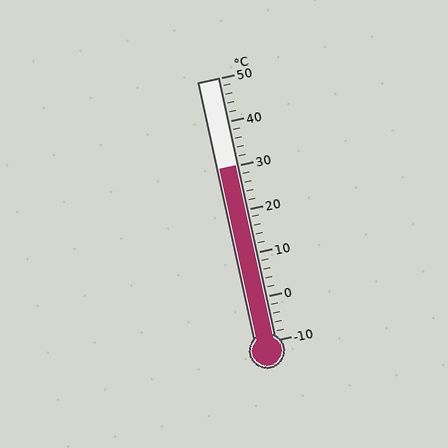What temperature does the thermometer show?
The thermometer shows approximately 30°C.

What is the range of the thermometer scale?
The thermometer scale ranges from -10°C to 50°C.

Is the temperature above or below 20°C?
The temperature is above 20°C.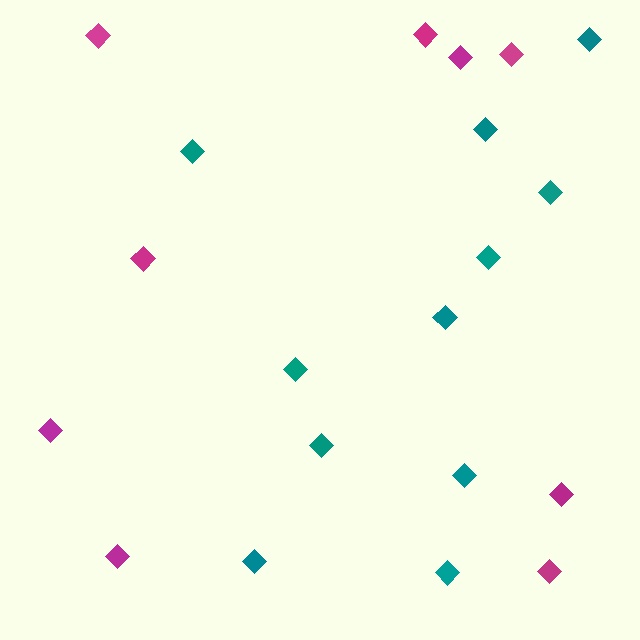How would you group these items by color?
There are 2 groups: one group of teal diamonds (11) and one group of magenta diamonds (9).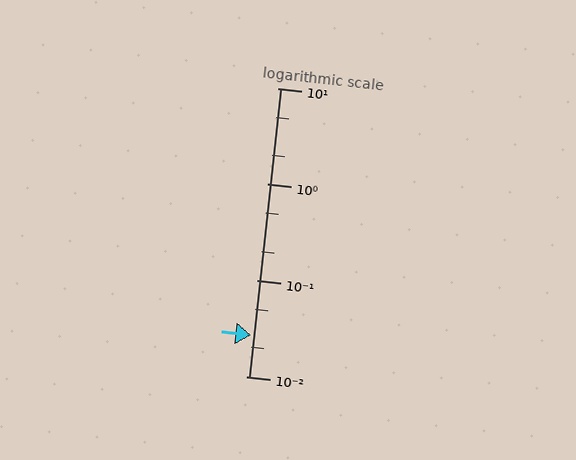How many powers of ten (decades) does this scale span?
The scale spans 3 decades, from 0.01 to 10.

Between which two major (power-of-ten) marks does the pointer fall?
The pointer is between 0.01 and 0.1.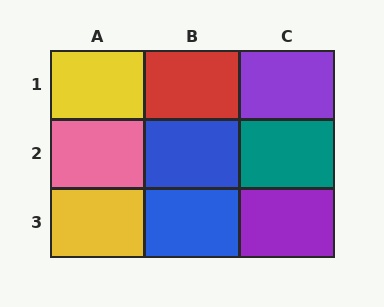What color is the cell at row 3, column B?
Blue.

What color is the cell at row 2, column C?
Teal.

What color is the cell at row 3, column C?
Purple.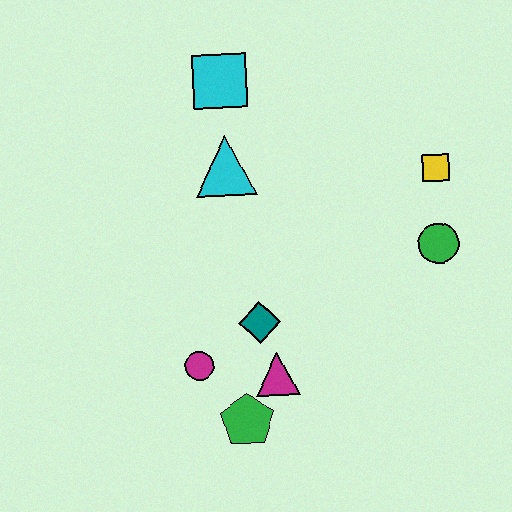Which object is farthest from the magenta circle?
The yellow square is farthest from the magenta circle.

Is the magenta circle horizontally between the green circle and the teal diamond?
No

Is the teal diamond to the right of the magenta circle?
Yes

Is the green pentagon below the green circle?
Yes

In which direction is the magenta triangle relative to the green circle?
The magenta triangle is to the left of the green circle.